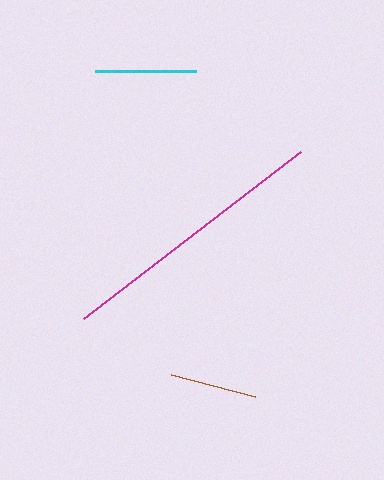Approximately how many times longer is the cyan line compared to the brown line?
The cyan line is approximately 1.2 times the length of the brown line.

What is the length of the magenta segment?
The magenta segment is approximately 273 pixels long.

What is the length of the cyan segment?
The cyan segment is approximately 101 pixels long.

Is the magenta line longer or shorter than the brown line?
The magenta line is longer than the brown line.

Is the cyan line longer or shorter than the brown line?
The cyan line is longer than the brown line.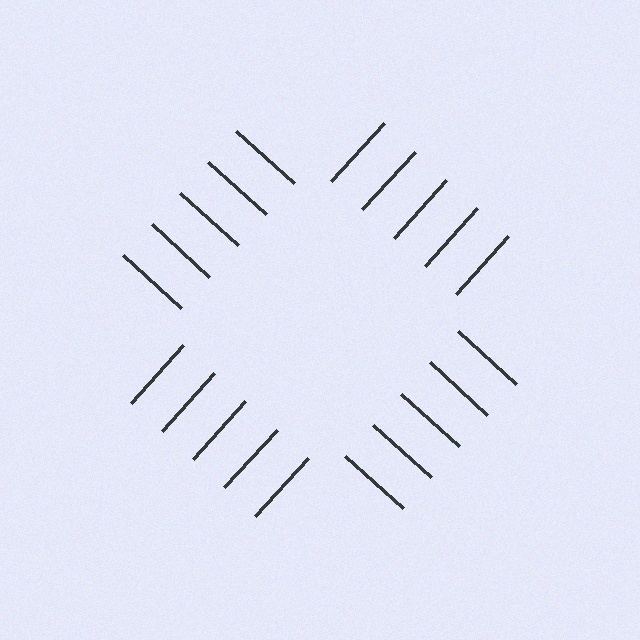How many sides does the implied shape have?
4 sides — the line-ends trace a square.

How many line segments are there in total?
20 — 5 along each of the 4 edges.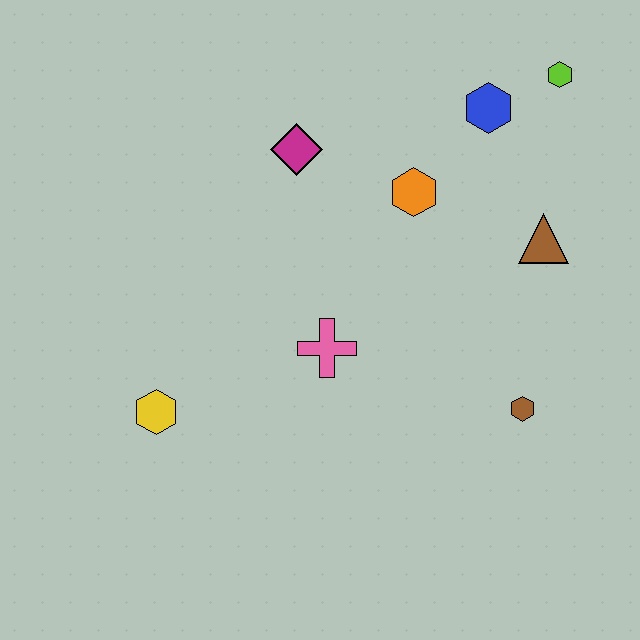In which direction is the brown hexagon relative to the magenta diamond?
The brown hexagon is below the magenta diamond.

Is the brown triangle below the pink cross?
No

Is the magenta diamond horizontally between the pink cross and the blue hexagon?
No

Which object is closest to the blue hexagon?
The lime hexagon is closest to the blue hexagon.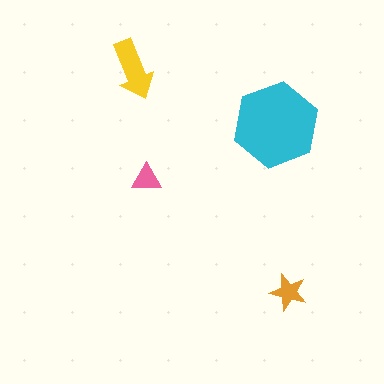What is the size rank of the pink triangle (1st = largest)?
4th.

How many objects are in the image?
There are 4 objects in the image.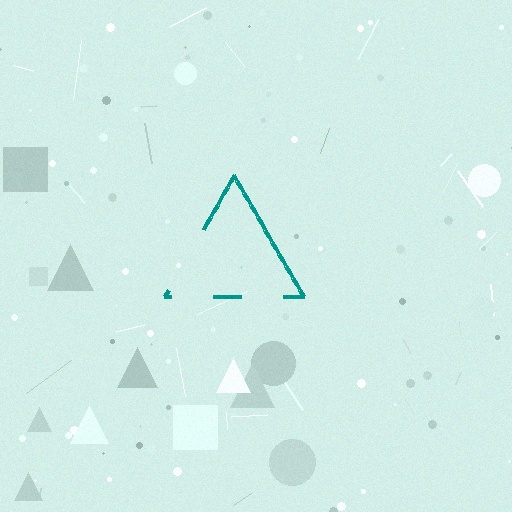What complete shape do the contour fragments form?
The contour fragments form a triangle.